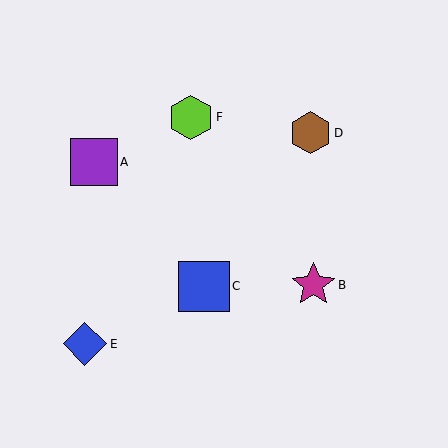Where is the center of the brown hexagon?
The center of the brown hexagon is at (310, 133).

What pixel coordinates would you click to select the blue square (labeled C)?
Click at (204, 286) to select the blue square C.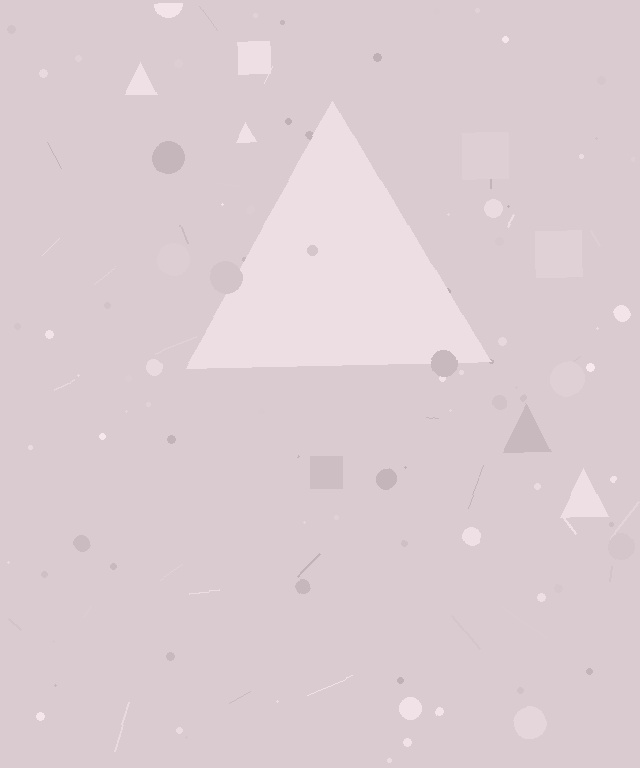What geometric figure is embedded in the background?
A triangle is embedded in the background.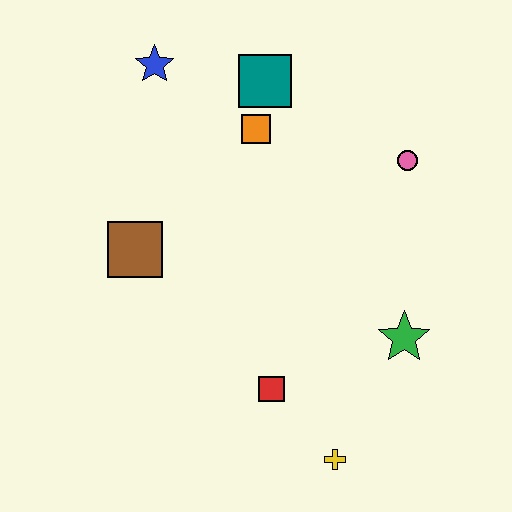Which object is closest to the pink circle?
The orange square is closest to the pink circle.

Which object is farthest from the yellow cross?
The blue star is farthest from the yellow cross.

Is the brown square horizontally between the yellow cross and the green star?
No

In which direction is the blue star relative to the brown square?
The blue star is above the brown square.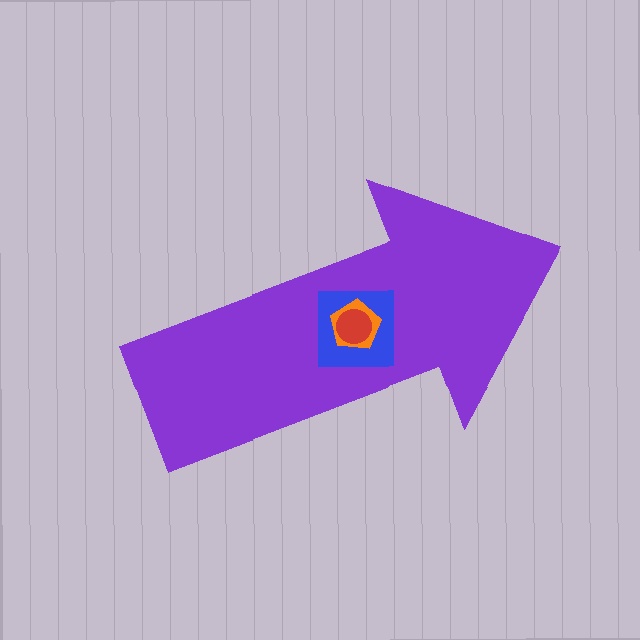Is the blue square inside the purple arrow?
Yes.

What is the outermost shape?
The purple arrow.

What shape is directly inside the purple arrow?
The blue square.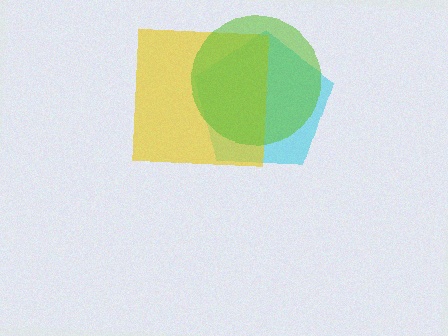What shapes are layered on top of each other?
The layered shapes are: a cyan pentagon, a yellow square, a lime circle.